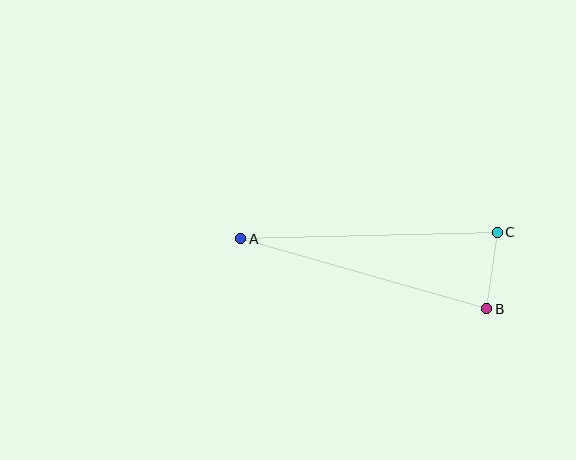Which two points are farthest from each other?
Points A and C are farthest from each other.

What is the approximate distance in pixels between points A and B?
The distance between A and B is approximately 255 pixels.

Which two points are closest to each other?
Points B and C are closest to each other.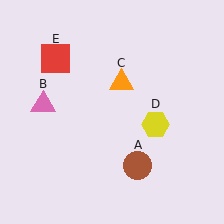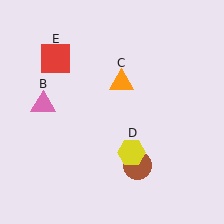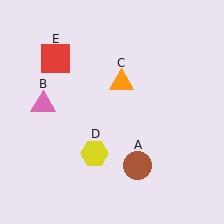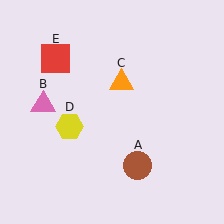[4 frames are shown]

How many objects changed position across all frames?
1 object changed position: yellow hexagon (object D).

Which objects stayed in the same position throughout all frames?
Brown circle (object A) and pink triangle (object B) and orange triangle (object C) and red square (object E) remained stationary.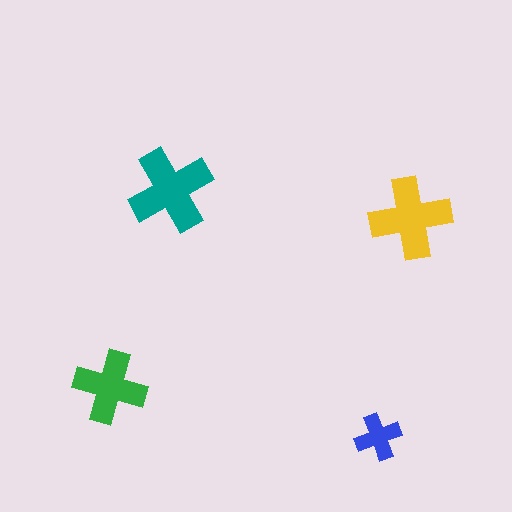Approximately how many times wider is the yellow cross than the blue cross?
About 1.5 times wider.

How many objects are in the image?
There are 4 objects in the image.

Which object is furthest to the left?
The green cross is leftmost.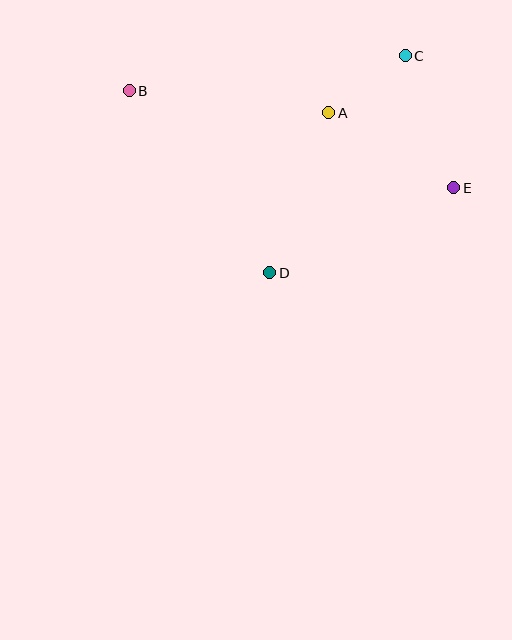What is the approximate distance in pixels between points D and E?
The distance between D and E is approximately 203 pixels.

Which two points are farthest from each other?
Points B and E are farthest from each other.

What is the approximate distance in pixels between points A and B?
The distance between A and B is approximately 201 pixels.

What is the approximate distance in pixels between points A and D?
The distance between A and D is approximately 171 pixels.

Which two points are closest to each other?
Points A and C are closest to each other.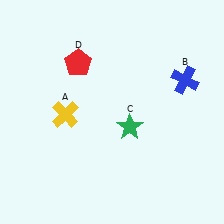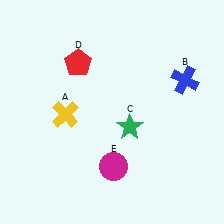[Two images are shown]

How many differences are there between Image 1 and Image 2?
There is 1 difference between the two images.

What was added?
A magenta circle (E) was added in Image 2.